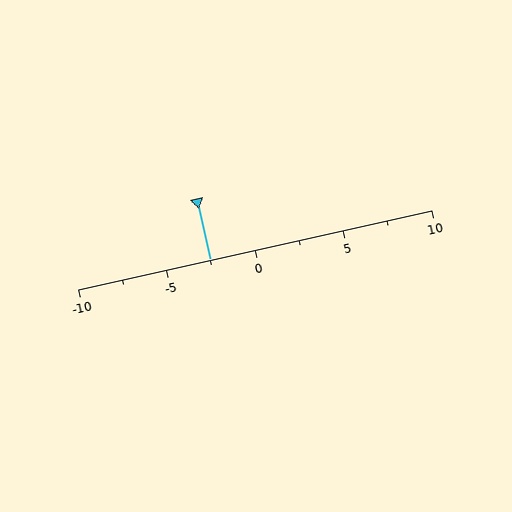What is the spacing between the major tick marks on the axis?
The major ticks are spaced 5 apart.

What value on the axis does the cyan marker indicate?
The marker indicates approximately -2.5.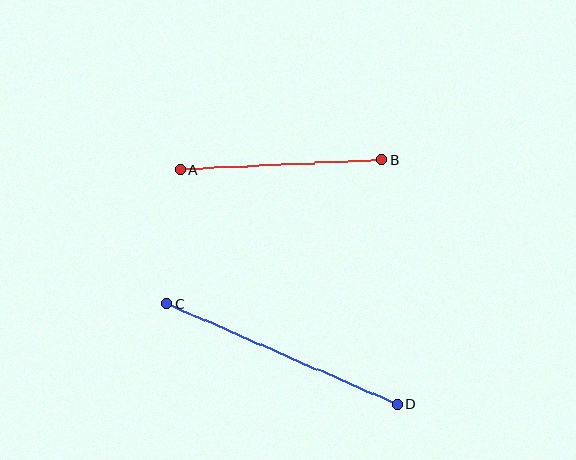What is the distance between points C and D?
The distance is approximately 251 pixels.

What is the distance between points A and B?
The distance is approximately 201 pixels.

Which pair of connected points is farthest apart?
Points C and D are farthest apart.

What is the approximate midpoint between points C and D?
The midpoint is at approximately (282, 354) pixels.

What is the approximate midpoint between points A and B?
The midpoint is at approximately (281, 165) pixels.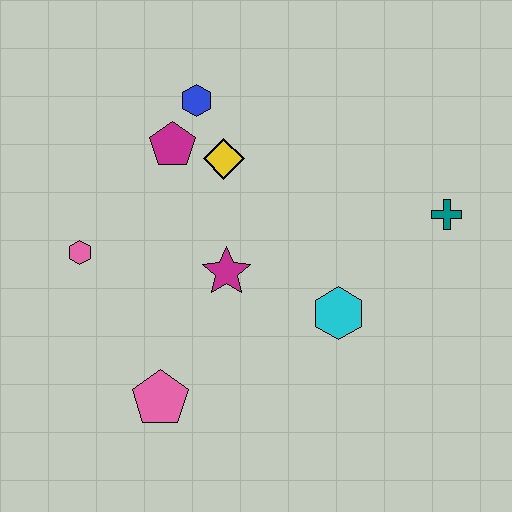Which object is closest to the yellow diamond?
The magenta pentagon is closest to the yellow diamond.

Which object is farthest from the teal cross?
The pink hexagon is farthest from the teal cross.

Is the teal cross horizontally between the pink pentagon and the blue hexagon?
No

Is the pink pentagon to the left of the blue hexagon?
Yes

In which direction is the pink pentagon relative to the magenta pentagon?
The pink pentagon is below the magenta pentagon.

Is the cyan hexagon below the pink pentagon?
No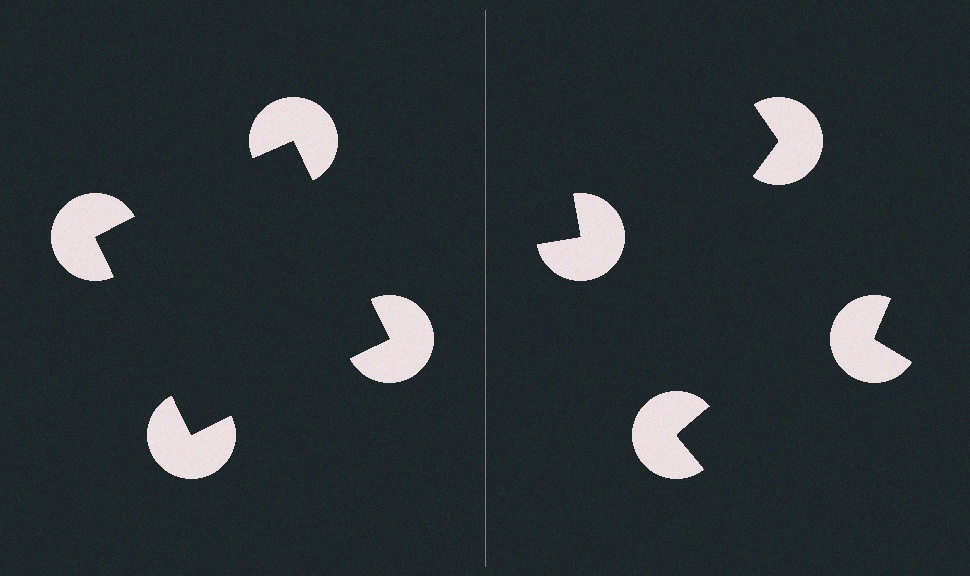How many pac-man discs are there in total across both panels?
8 — 4 on each side.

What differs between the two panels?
The pac-man discs are positioned identically on both sides; only the wedge orientations differ. On the left they align to a square; on the right they are misaligned.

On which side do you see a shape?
An illusory square appears on the left side. On the right side the wedge cuts are rotated, so no coherent shape forms.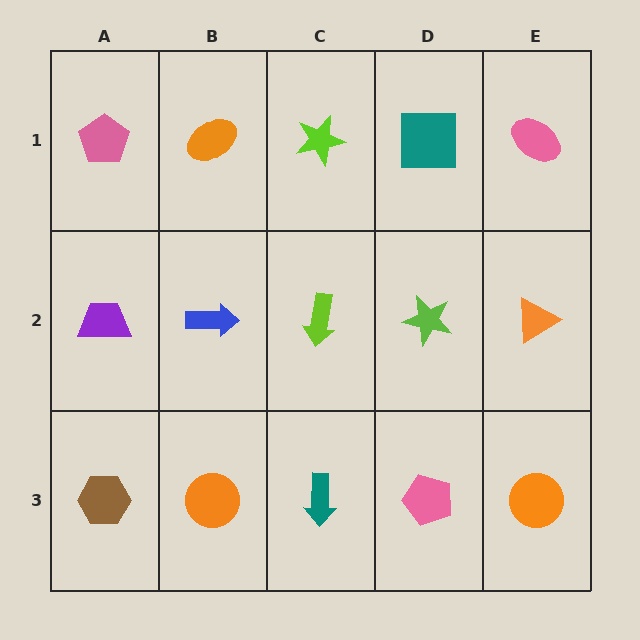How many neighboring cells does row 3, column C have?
3.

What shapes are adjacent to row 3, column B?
A blue arrow (row 2, column B), a brown hexagon (row 3, column A), a teal arrow (row 3, column C).